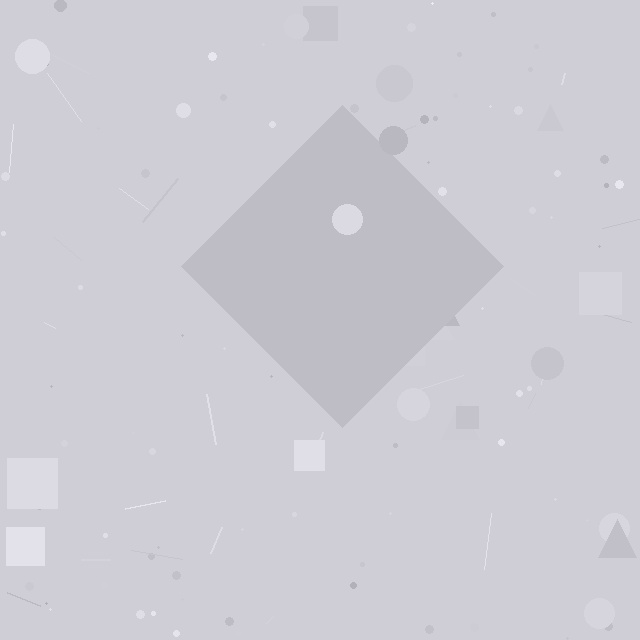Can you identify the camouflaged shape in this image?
The camouflaged shape is a diamond.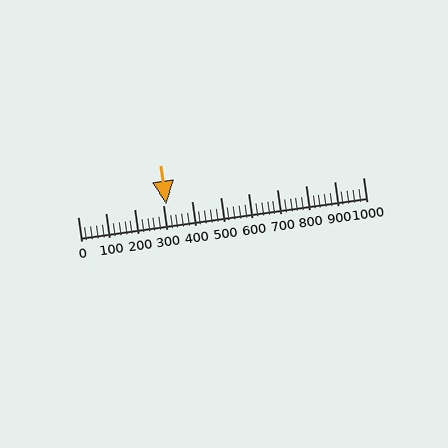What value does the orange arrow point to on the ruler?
The orange arrow points to approximately 311.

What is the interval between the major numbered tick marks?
The major tick marks are spaced 100 units apart.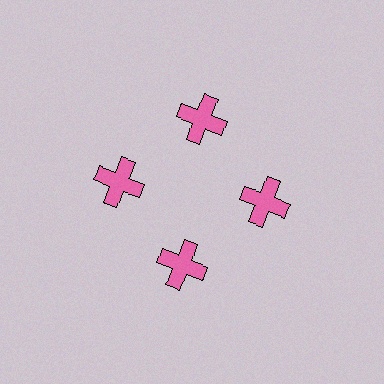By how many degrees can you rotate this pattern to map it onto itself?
The pattern maps onto itself every 90 degrees of rotation.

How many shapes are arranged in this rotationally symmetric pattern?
There are 4 shapes, arranged in 4 groups of 1.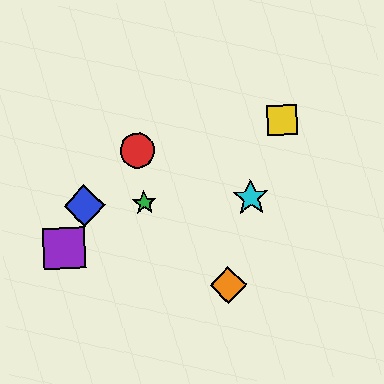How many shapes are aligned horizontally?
3 shapes (the blue diamond, the green star, the cyan star) are aligned horizontally.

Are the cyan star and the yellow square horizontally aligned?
No, the cyan star is at y≈198 and the yellow square is at y≈120.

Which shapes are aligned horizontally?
The blue diamond, the green star, the cyan star are aligned horizontally.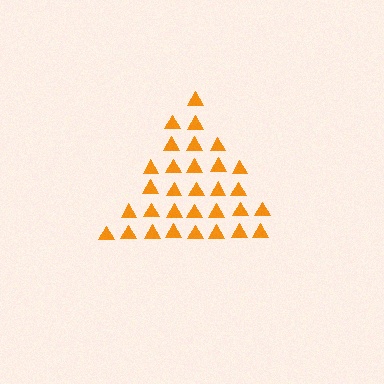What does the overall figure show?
The overall figure shows a triangle.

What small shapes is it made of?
It is made of small triangles.